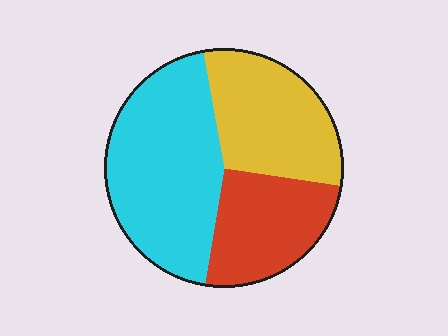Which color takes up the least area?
Red, at roughly 25%.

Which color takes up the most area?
Cyan, at roughly 45%.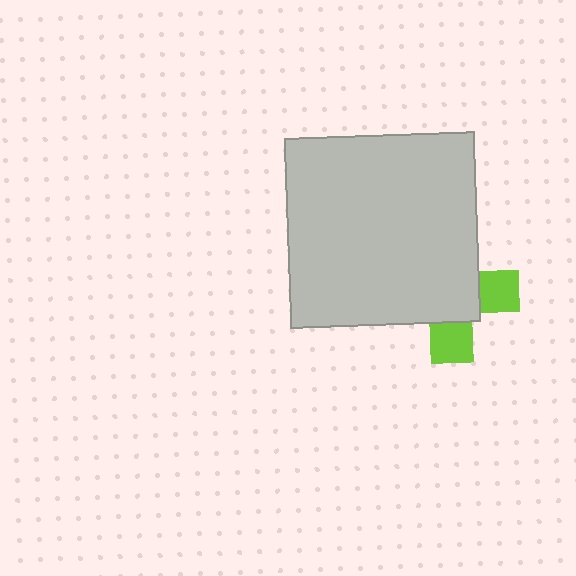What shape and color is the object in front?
The object in front is a light gray square.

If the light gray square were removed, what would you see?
You would see the complete lime cross.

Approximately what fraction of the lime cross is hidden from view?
Roughly 66% of the lime cross is hidden behind the light gray square.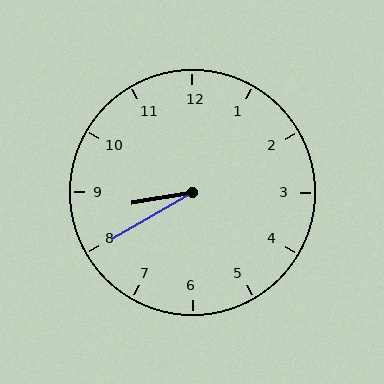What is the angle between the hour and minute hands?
Approximately 20 degrees.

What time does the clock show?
8:40.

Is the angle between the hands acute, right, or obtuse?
It is acute.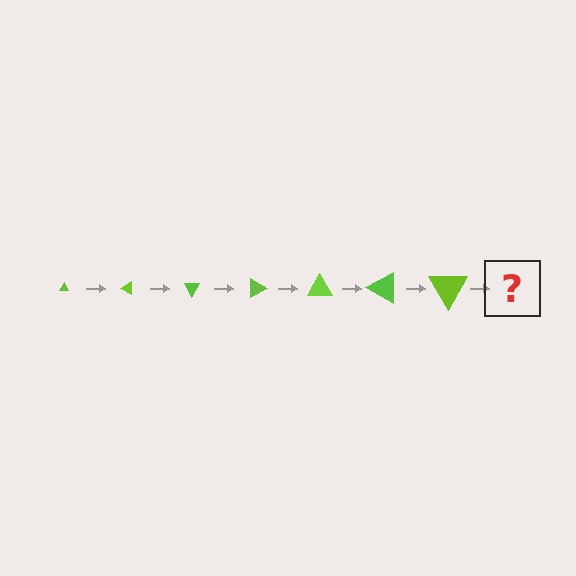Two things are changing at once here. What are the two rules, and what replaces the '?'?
The two rules are that the triangle grows larger each step and it rotates 30 degrees each step. The '?' should be a triangle, larger than the previous one and rotated 210 degrees from the start.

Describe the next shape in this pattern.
It should be a triangle, larger than the previous one and rotated 210 degrees from the start.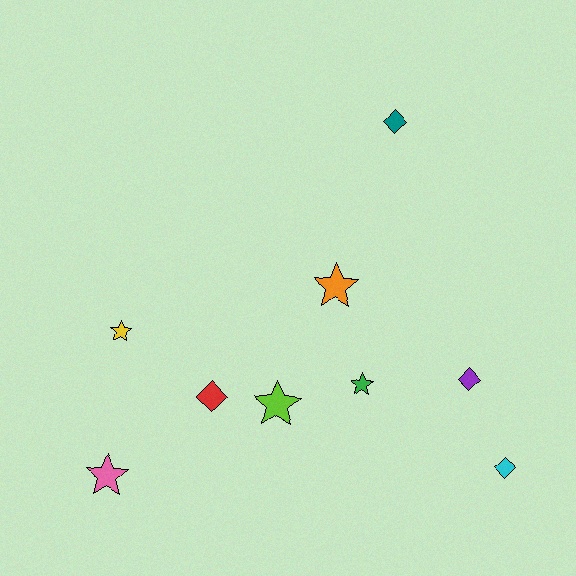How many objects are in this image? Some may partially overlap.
There are 9 objects.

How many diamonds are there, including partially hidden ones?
There are 4 diamonds.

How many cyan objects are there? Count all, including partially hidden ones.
There is 1 cyan object.